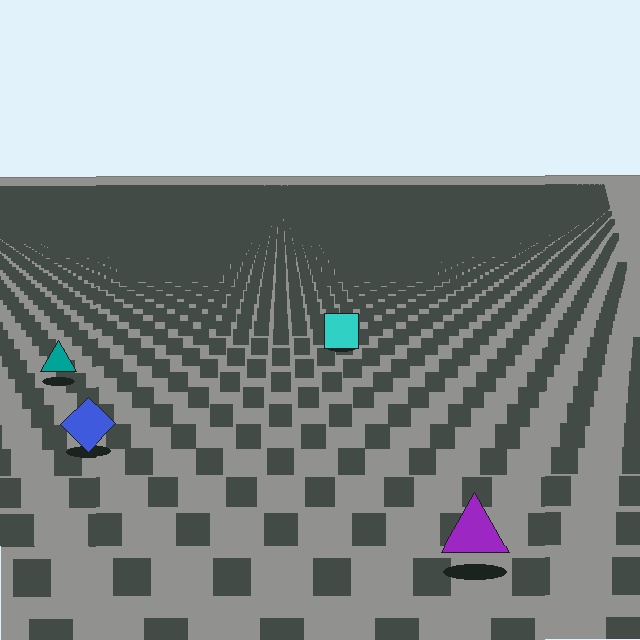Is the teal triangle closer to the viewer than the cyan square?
Yes. The teal triangle is closer — you can tell from the texture gradient: the ground texture is coarser near it.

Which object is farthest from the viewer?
The cyan square is farthest from the viewer. It appears smaller and the ground texture around it is denser.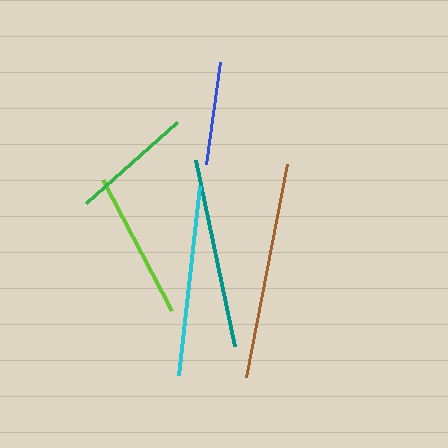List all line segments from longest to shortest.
From longest to shortest: brown, cyan, teal, lime, green, blue.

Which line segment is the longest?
The brown line is the longest at approximately 216 pixels.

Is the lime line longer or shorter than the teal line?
The teal line is longer than the lime line.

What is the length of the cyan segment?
The cyan segment is approximately 191 pixels long.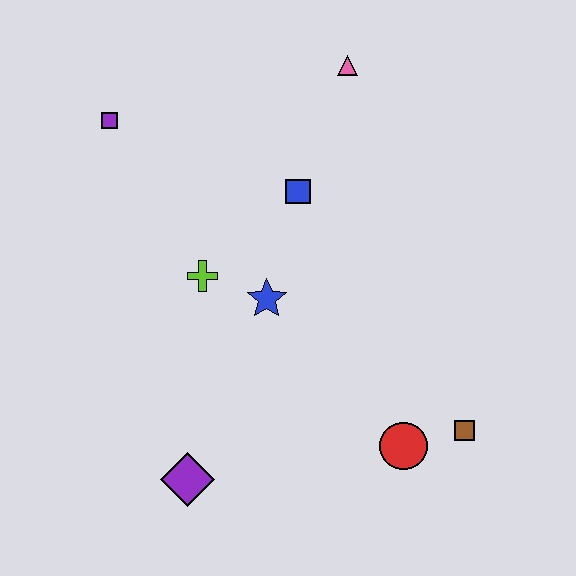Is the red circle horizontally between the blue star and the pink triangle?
No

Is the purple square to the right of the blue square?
No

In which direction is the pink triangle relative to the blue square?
The pink triangle is above the blue square.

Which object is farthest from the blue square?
The purple diamond is farthest from the blue square.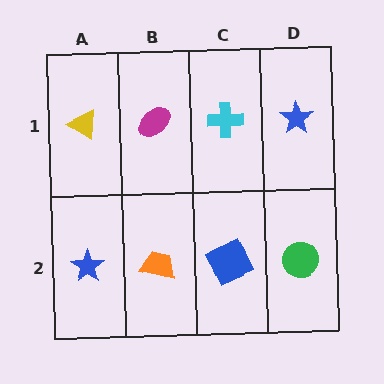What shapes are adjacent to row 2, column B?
A magenta ellipse (row 1, column B), a blue star (row 2, column A), a blue square (row 2, column C).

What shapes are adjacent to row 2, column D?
A blue star (row 1, column D), a blue square (row 2, column C).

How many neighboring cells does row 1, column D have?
2.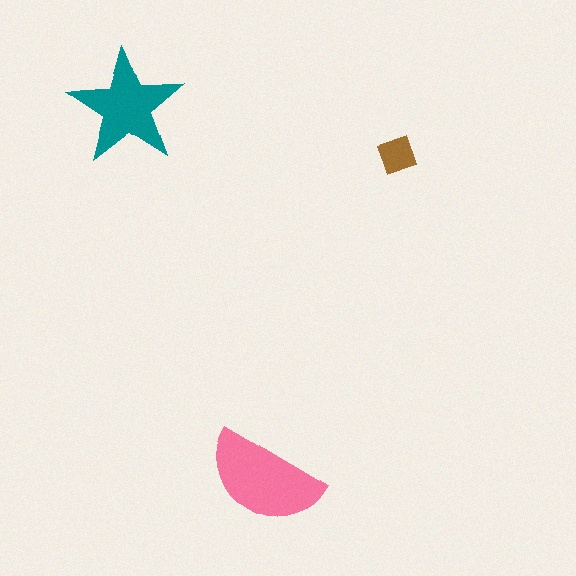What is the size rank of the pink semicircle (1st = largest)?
1st.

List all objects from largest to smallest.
The pink semicircle, the teal star, the brown diamond.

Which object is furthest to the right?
The brown diamond is rightmost.